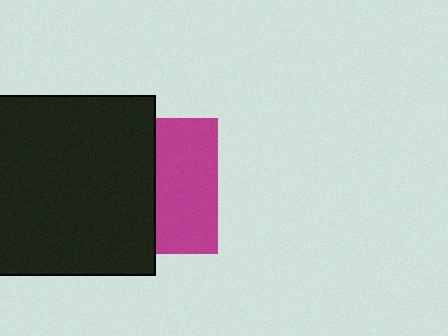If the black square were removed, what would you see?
You would see the complete magenta square.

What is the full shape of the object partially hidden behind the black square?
The partially hidden object is a magenta square.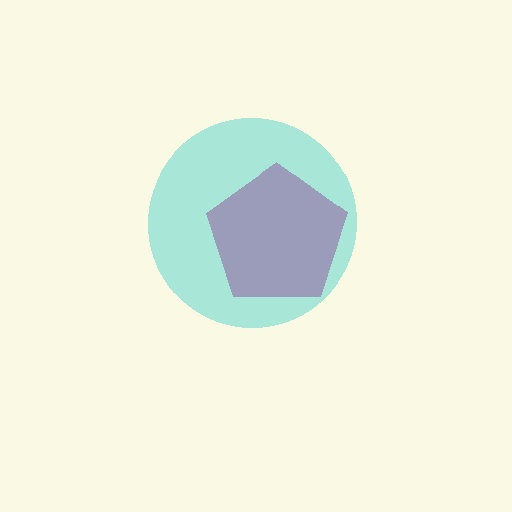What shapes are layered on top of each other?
The layered shapes are: a magenta pentagon, a cyan circle.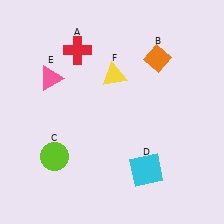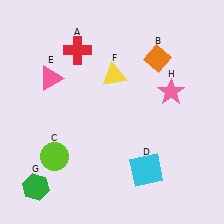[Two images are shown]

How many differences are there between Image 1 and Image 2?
There are 2 differences between the two images.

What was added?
A green hexagon (G), a pink star (H) were added in Image 2.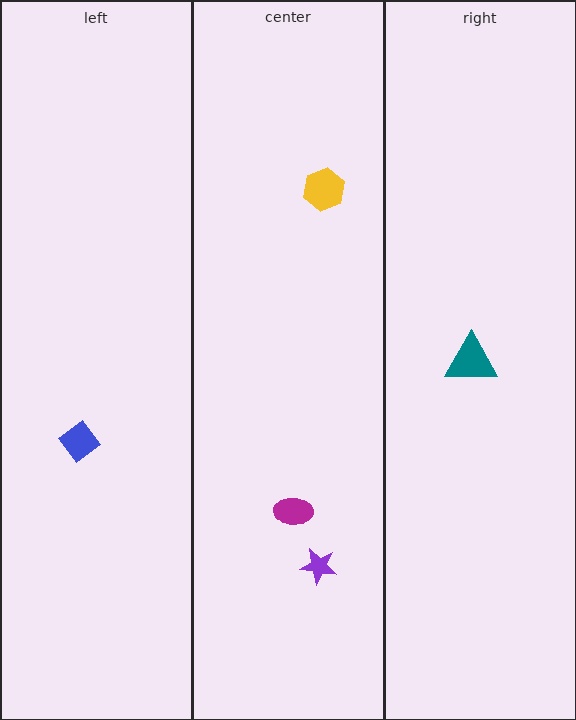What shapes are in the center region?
The purple star, the yellow hexagon, the magenta ellipse.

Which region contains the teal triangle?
The right region.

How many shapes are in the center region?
3.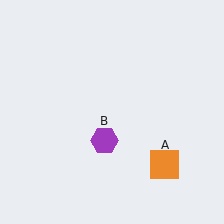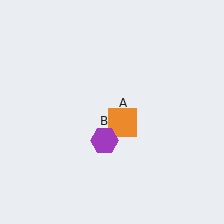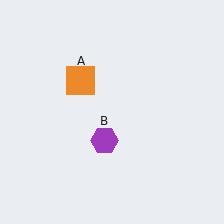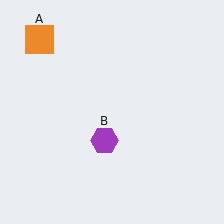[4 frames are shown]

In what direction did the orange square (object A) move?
The orange square (object A) moved up and to the left.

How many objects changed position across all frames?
1 object changed position: orange square (object A).